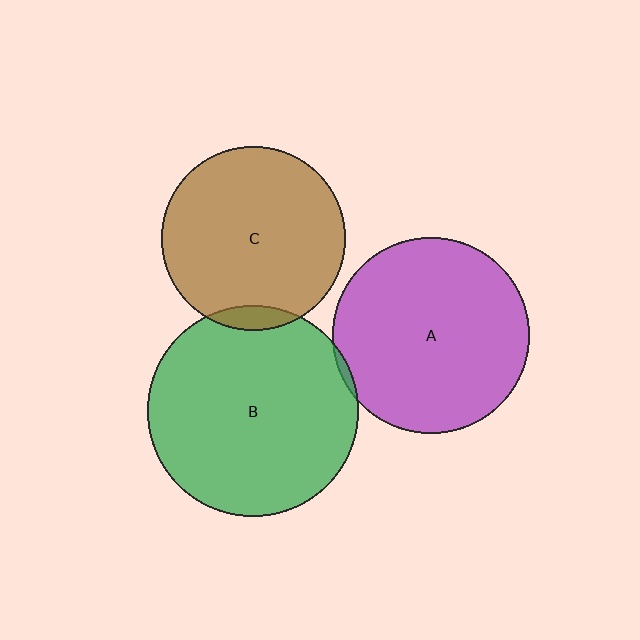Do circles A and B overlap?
Yes.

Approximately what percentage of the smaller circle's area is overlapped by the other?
Approximately 5%.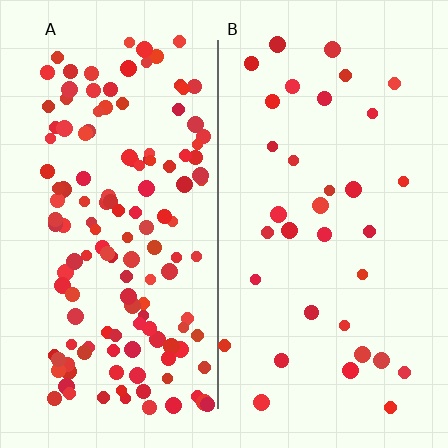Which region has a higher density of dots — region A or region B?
A (the left).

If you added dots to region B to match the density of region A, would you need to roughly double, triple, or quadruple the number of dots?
Approximately quadruple.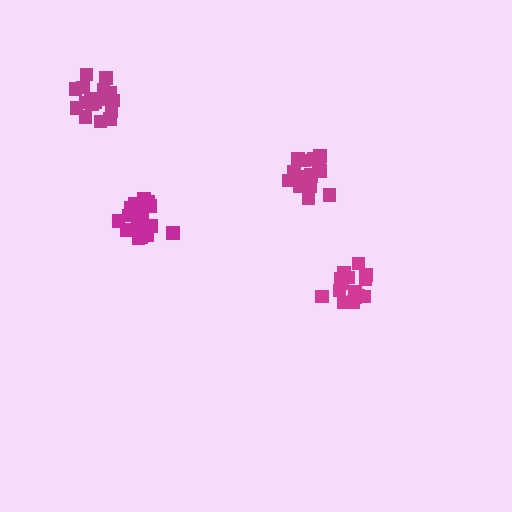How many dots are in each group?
Group 1: 20 dots, Group 2: 18 dots, Group 3: 15 dots, Group 4: 18 dots (71 total).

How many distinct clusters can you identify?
There are 4 distinct clusters.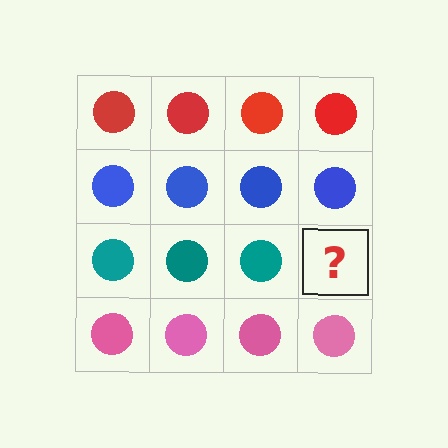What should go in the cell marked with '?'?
The missing cell should contain a teal circle.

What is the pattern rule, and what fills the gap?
The rule is that each row has a consistent color. The gap should be filled with a teal circle.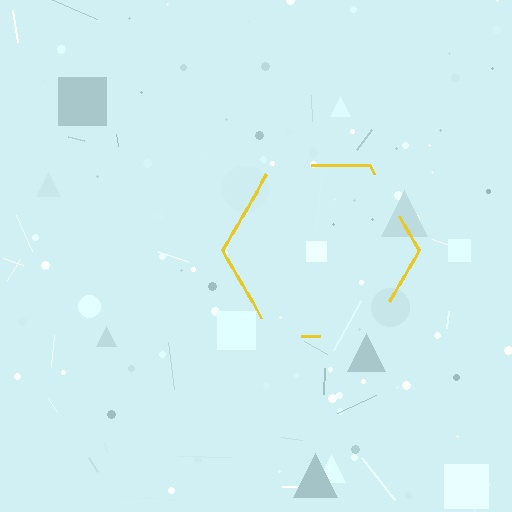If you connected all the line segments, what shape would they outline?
They would outline a hexagon.